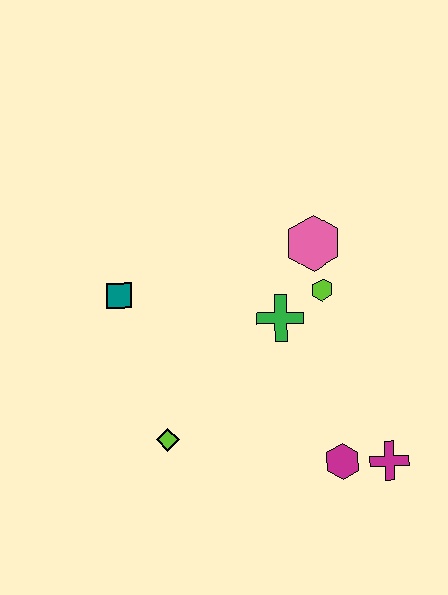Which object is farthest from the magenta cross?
The teal square is farthest from the magenta cross.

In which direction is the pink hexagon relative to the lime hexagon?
The pink hexagon is above the lime hexagon.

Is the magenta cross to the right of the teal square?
Yes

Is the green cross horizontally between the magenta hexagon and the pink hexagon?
No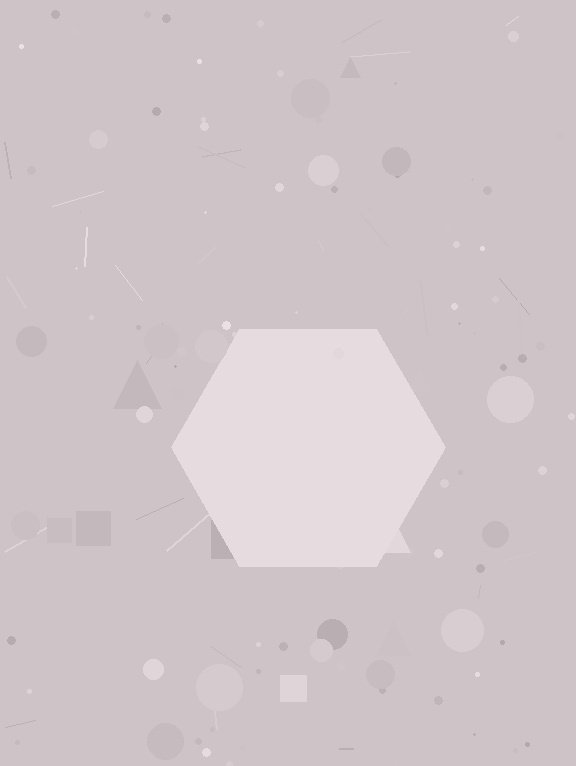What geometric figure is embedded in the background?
A hexagon is embedded in the background.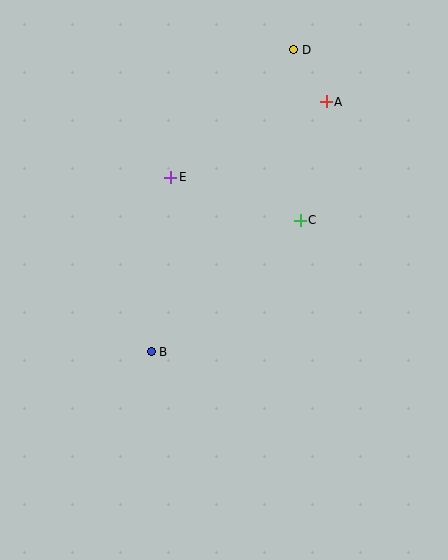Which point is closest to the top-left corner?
Point E is closest to the top-left corner.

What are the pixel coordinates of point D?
Point D is at (294, 50).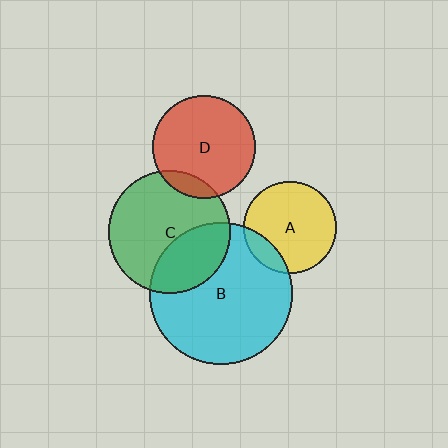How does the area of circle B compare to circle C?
Approximately 1.4 times.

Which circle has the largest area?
Circle B (cyan).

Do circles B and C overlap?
Yes.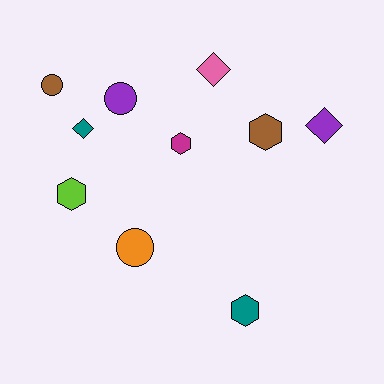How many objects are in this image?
There are 10 objects.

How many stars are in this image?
There are no stars.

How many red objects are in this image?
There are no red objects.